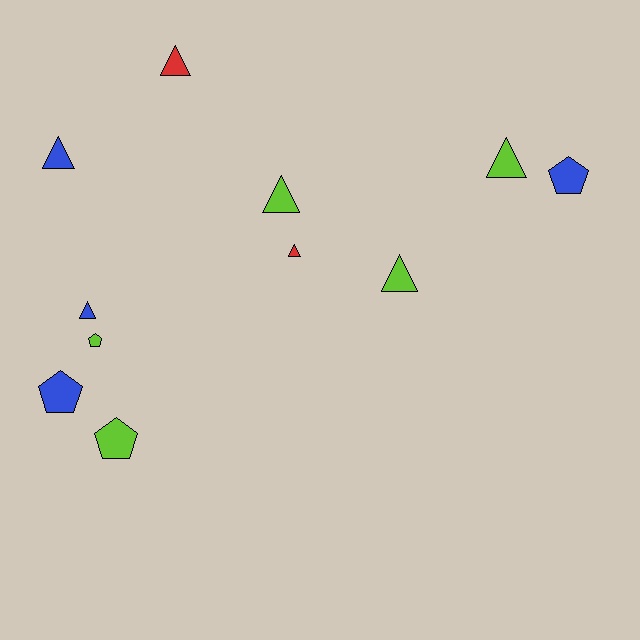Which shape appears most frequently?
Triangle, with 7 objects.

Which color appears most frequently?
Lime, with 5 objects.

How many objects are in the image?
There are 11 objects.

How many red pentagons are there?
There are no red pentagons.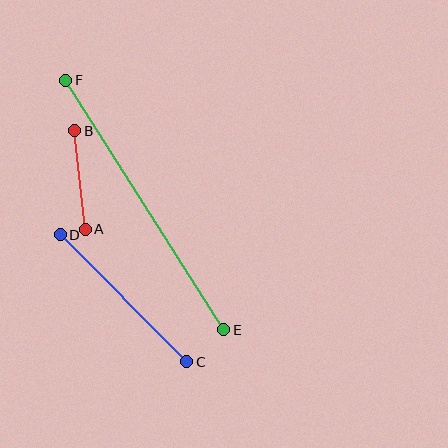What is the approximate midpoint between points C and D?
The midpoint is at approximately (124, 298) pixels.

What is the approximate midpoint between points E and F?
The midpoint is at approximately (145, 205) pixels.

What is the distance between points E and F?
The distance is approximately 295 pixels.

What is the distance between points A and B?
The distance is approximately 99 pixels.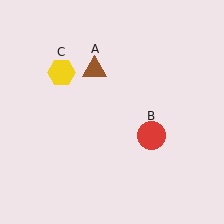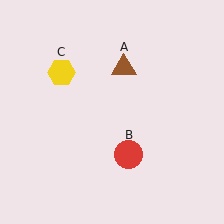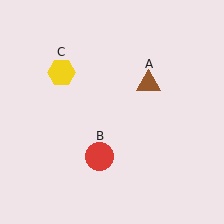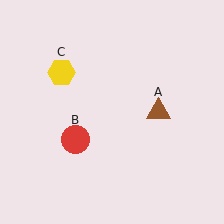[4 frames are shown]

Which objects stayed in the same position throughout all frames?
Yellow hexagon (object C) remained stationary.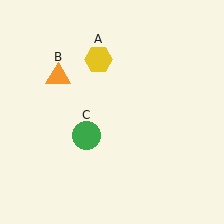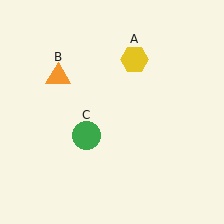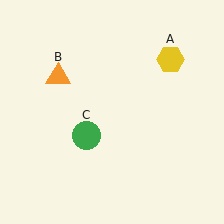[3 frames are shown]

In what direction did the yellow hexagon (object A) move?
The yellow hexagon (object A) moved right.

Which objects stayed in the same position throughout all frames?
Orange triangle (object B) and green circle (object C) remained stationary.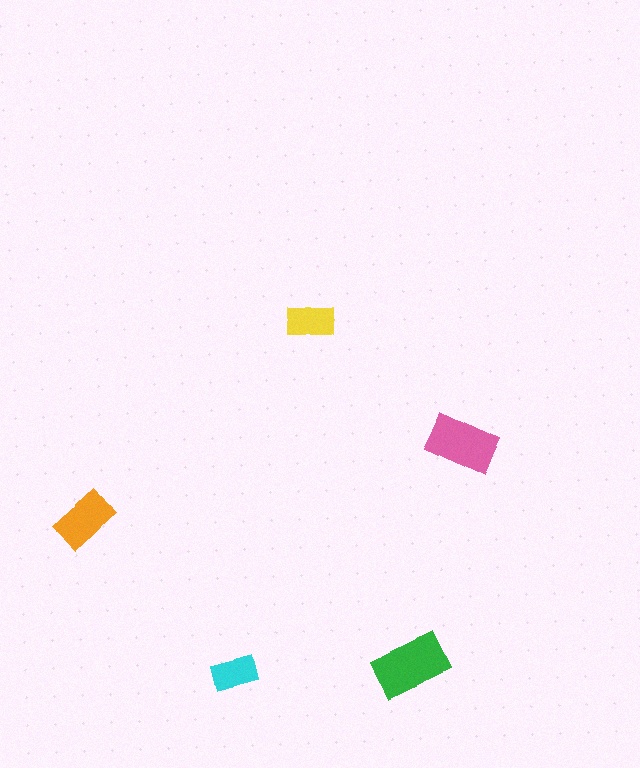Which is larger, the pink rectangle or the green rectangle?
The green one.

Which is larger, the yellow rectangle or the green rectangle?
The green one.